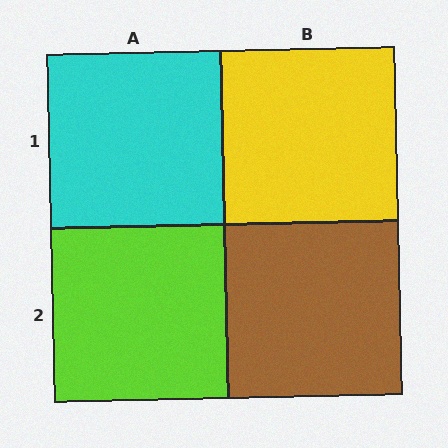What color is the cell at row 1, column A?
Cyan.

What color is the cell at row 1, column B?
Yellow.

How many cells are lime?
1 cell is lime.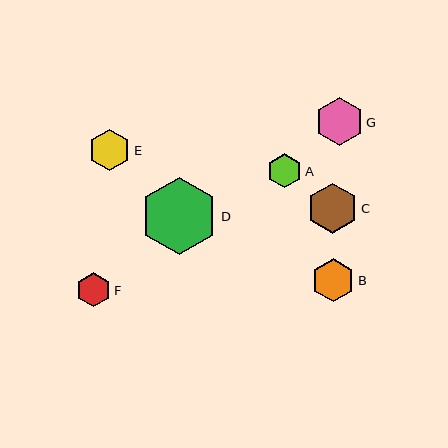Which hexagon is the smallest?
Hexagon A is the smallest with a size of approximately 34 pixels.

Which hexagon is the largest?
Hexagon D is the largest with a size of approximately 78 pixels.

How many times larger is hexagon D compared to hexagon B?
Hexagon D is approximately 1.8 times the size of hexagon B.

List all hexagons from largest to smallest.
From largest to smallest: D, C, G, B, E, F, A.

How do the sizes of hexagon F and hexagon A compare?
Hexagon F and hexagon A are approximately the same size.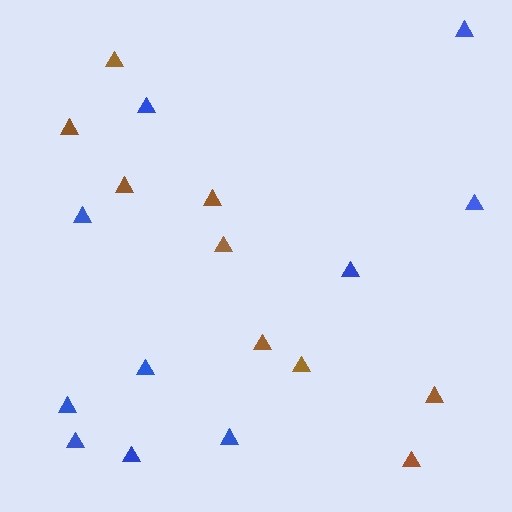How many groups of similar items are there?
There are 2 groups: one group of brown triangles (9) and one group of blue triangles (10).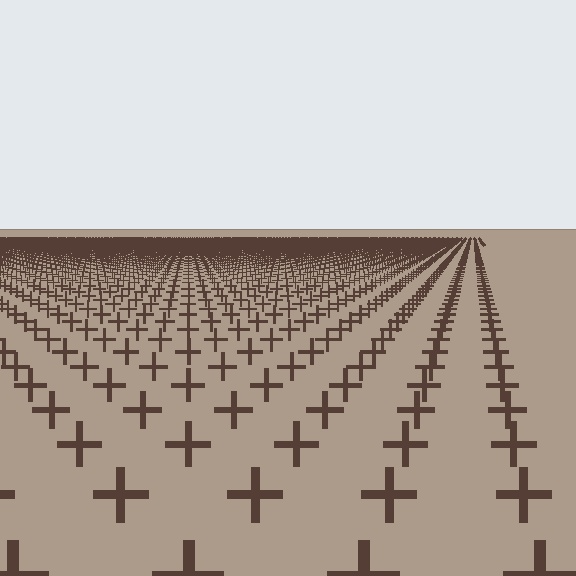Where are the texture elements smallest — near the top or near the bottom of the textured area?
Near the top.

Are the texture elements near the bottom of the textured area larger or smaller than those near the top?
Larger. Near the bottom, elements are closer to the viewer and appear at a bigger on-screen size.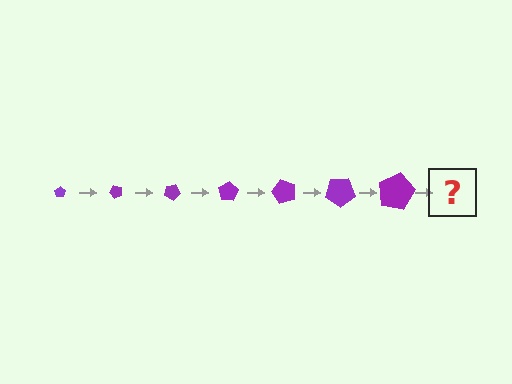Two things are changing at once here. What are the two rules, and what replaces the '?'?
The two rules are that the pentagon grows larger each step and it rotates 50 degrees each step. The '?' should be a pentagon, larger than the previous one and rotated 350 degrees from the start.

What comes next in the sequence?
The next element should be a pentagon, larger than the previous one and rotated 350 degrees from the start.